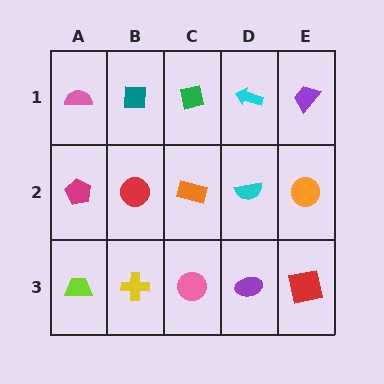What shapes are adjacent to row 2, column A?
A pink semicircle (row 1, column A), a lime trapezoid (row 3, column A), a red circle (row 2, column B).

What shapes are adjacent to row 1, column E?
An orange circle (row 2, column E), a cyan arrow (row 1, column D).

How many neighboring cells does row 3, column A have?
2.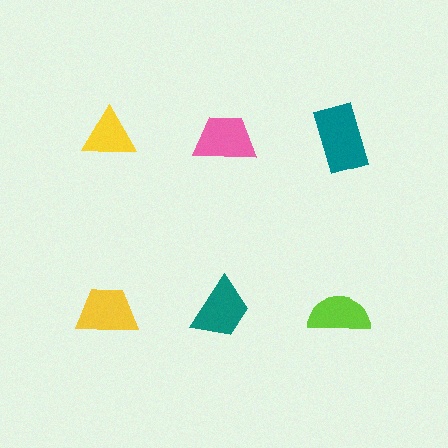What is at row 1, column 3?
A teal rectangle.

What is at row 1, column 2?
A pink trapezoid.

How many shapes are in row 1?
3 shapes.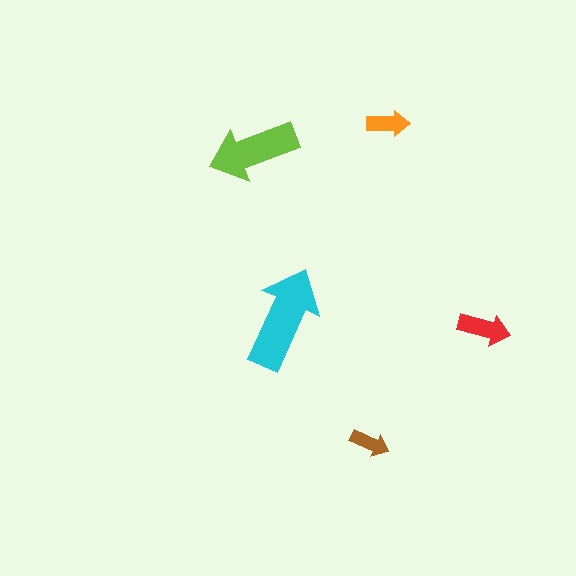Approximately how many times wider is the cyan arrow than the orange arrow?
About 2.5 times wider.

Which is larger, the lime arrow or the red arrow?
The lime one.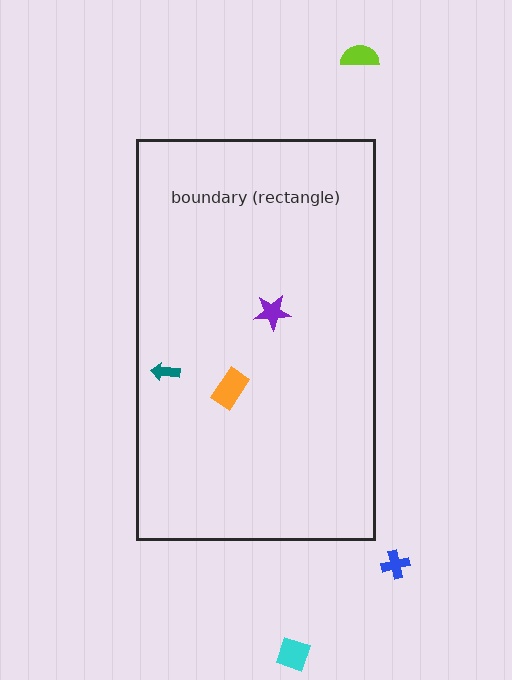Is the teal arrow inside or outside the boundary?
Inside.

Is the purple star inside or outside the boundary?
Inside.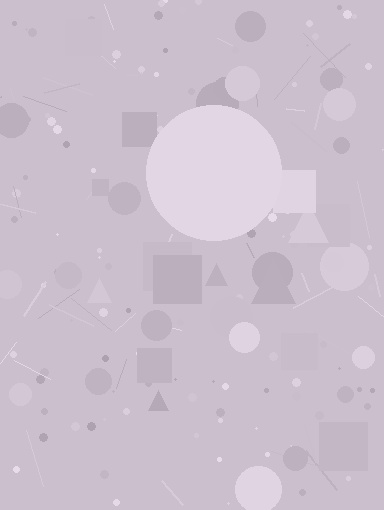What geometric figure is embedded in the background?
A circle is embedded in the background.